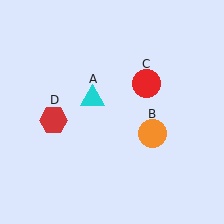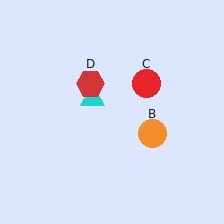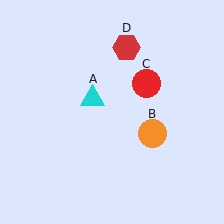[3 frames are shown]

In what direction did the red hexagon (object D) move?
The red hexagon (object D) moved up and to the right.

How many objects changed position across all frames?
1 object changed position: red hexagon (object D).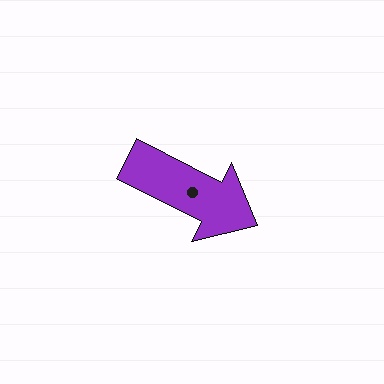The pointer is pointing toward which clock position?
Roughly 4 o'clock.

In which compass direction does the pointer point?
Southeast.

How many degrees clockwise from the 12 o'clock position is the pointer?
Approximately 117 degrees.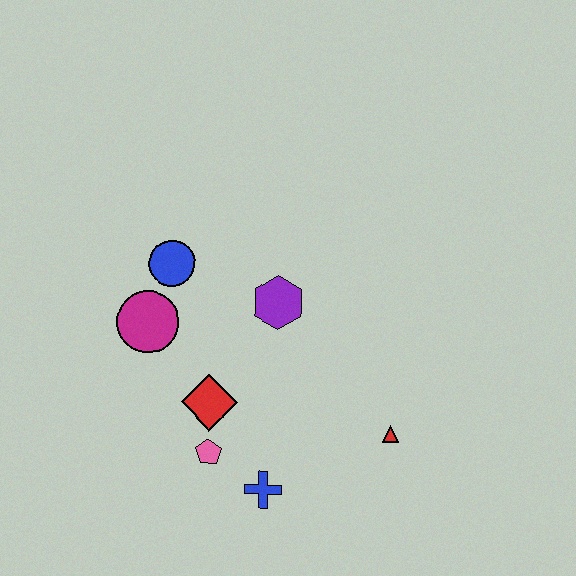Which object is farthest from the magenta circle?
The red triangle is farthest from the magenta circle.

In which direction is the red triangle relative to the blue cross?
The red triangle is to the right of the blue cross.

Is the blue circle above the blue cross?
Yes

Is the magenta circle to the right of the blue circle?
No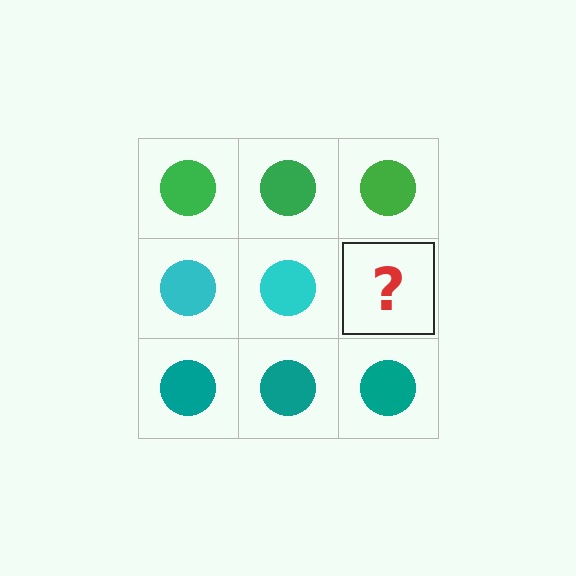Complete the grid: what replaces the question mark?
The question mark should be replaced with a cyan circle.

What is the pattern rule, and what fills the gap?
The rule is that each row has a consistent color. The gap should be filled with a cyan circle.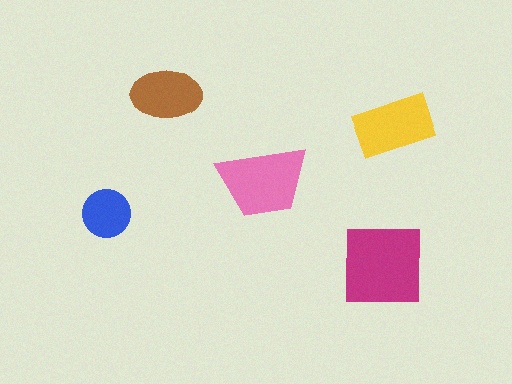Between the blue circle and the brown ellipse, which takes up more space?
The brown ellipse.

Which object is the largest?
The magenta square.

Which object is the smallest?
The blue circle.